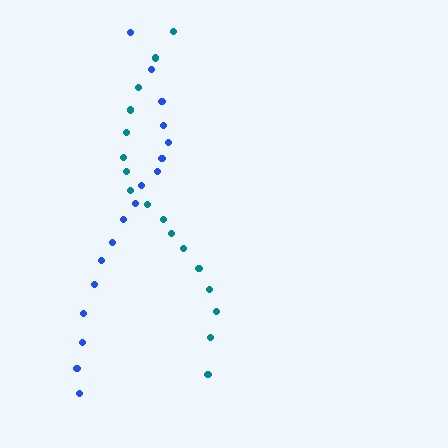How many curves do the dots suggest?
There are 2 distinct paths.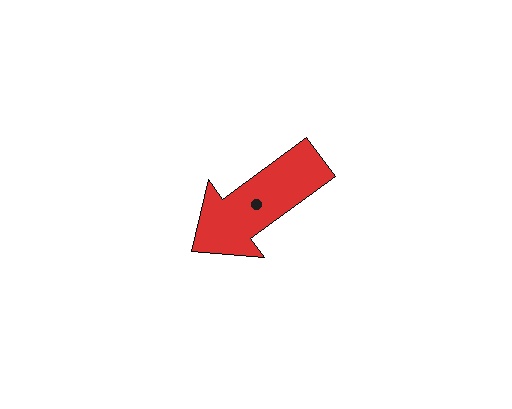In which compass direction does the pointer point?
Southwest.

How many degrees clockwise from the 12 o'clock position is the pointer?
Approximately 234 degrees.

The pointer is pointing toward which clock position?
Roughly 8 o'clock.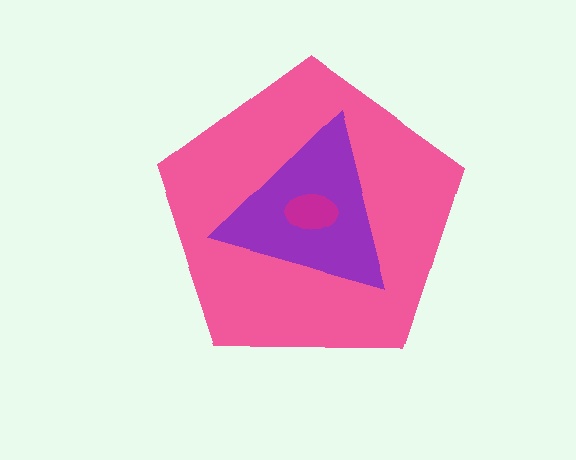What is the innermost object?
The magenta ellipse.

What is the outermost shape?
The pink pentagon.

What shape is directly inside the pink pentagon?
The purple triangle.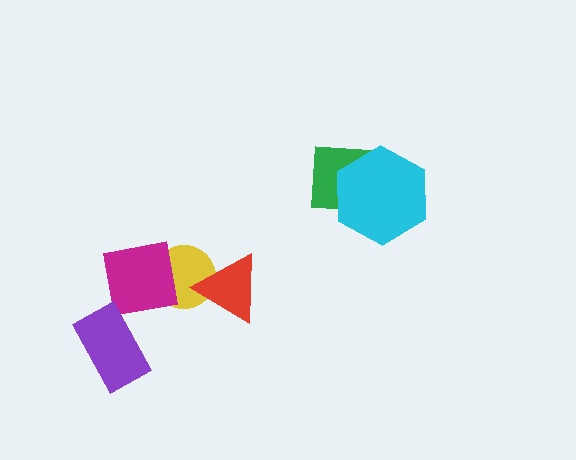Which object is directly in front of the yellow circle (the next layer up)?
The magenta square is directly in front of the yellow circle.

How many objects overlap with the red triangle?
1 object overlaps with the red triangle.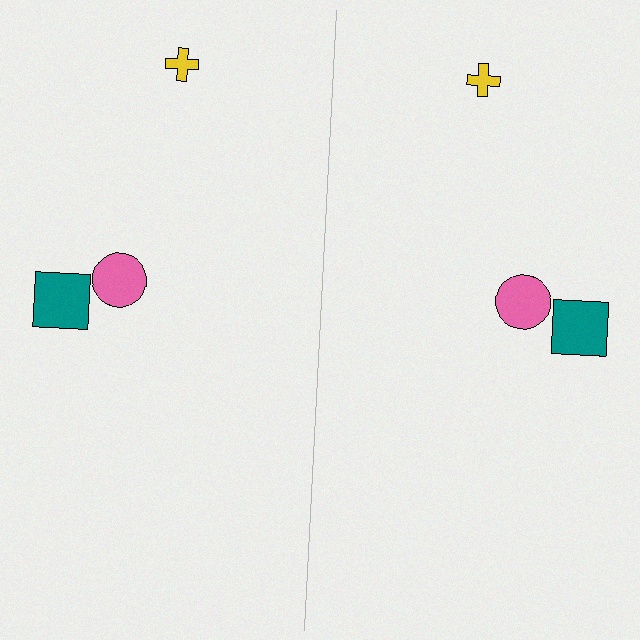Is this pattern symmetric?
Yes, this pattern has bilateral (reflection) symmetry.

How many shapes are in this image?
There are 6 shapes in this image.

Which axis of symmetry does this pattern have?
The pattern has a vertical axis of symmetry running through the center of the image.